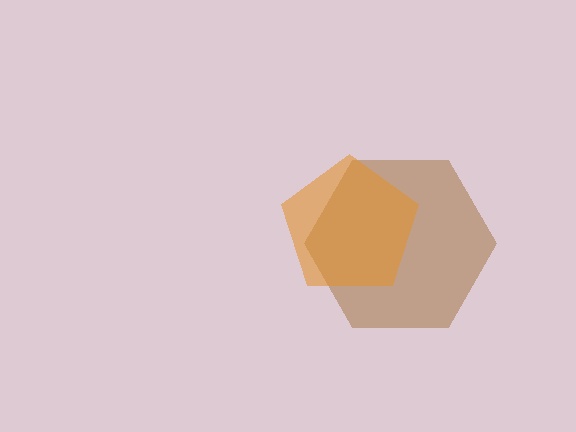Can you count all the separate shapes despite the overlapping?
Yes, there are 2 separate shapes.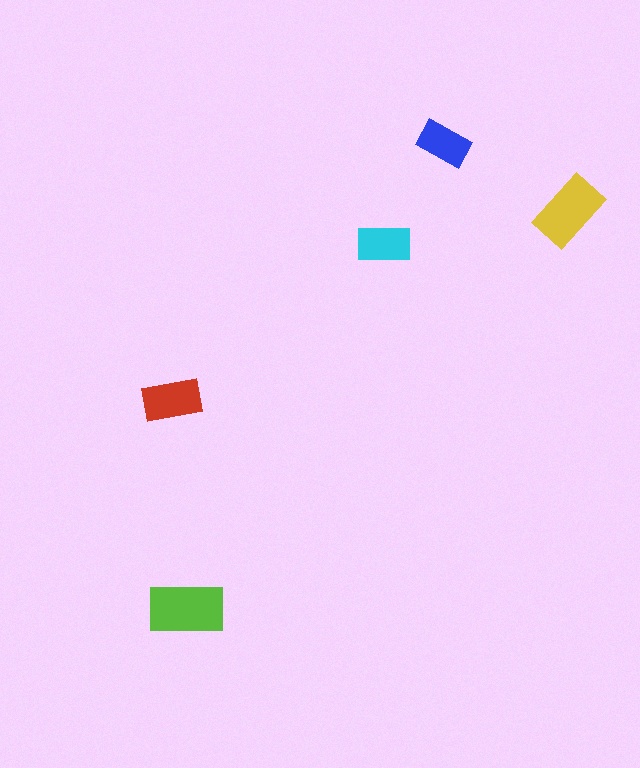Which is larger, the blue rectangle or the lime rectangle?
The lime one.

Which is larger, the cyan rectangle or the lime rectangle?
The lime one.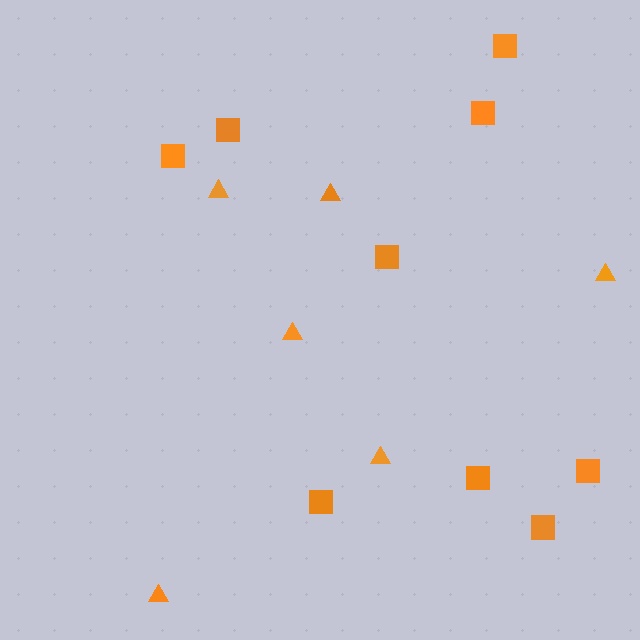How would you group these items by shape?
There are 2 groups: one group of triangles (6) and one group of squares (9).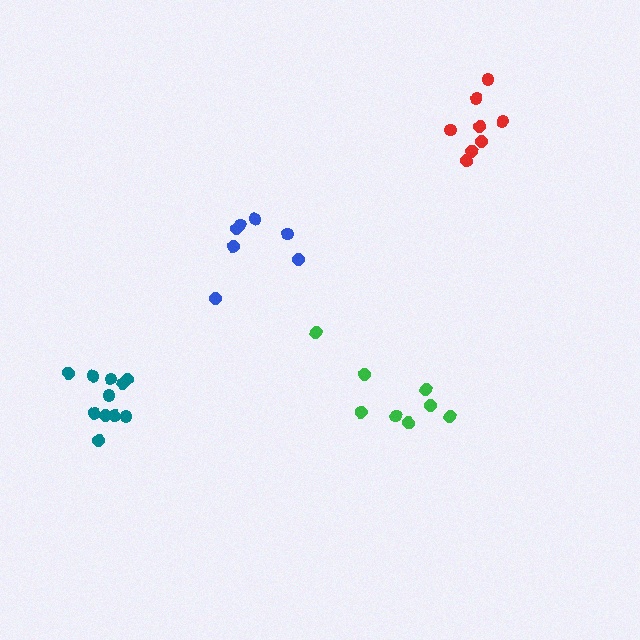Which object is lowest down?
The green cluster is bottommost.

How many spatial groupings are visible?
There are 4 spatial groupings.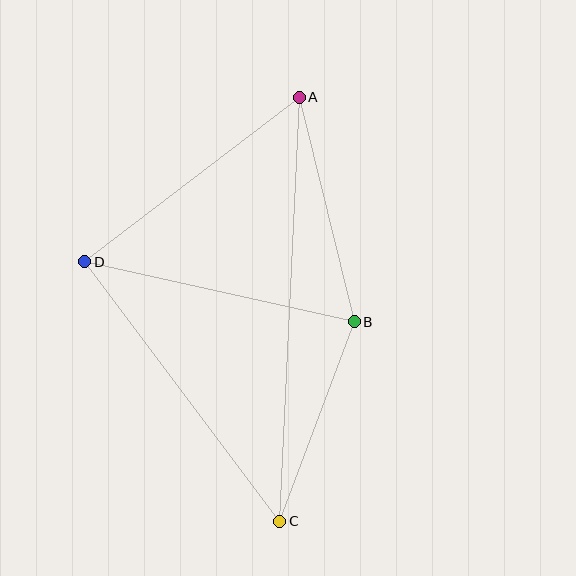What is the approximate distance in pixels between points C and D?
The distance between C and D is approximately 324 pixels.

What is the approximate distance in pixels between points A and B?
The distance between A and B is approximately 231 pixels.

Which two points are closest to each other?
Points B and C are closest to each other.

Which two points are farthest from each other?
Points A and C are farthest from each other.